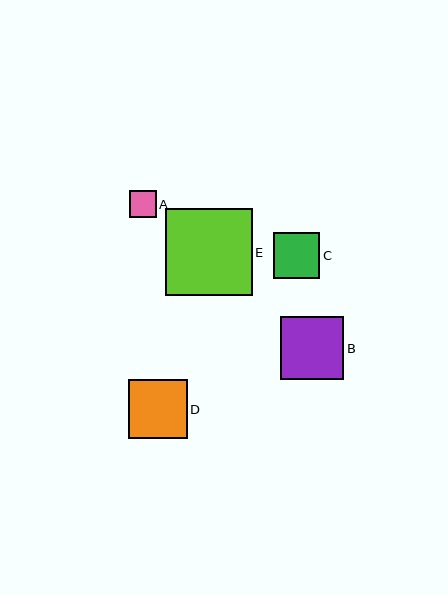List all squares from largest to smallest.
From largest to smallest: E, B, D, C, A.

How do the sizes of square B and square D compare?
Square B and square D are approximately the same size.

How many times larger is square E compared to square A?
Square E is approximately 3.2 times the size of square A.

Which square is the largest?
Square E is the largest with a size of approximately 87 pixels.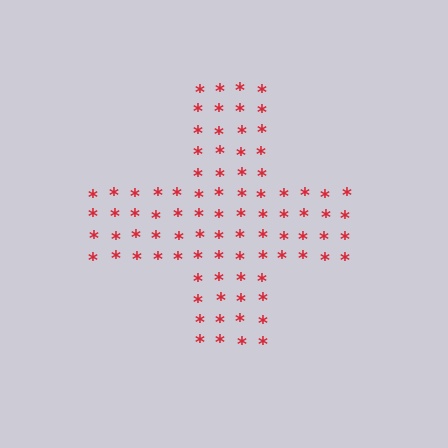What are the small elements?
The small elements are asterisks.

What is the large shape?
The large shape is a cross.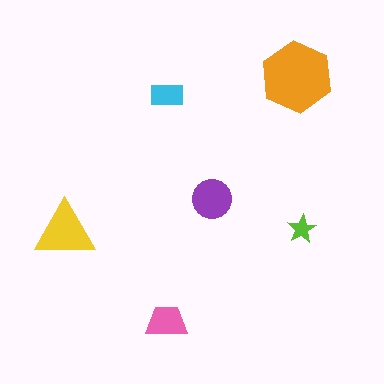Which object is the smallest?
The lime star.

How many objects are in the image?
There are 6 objects in the image.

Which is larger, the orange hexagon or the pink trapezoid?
The orange hexagon.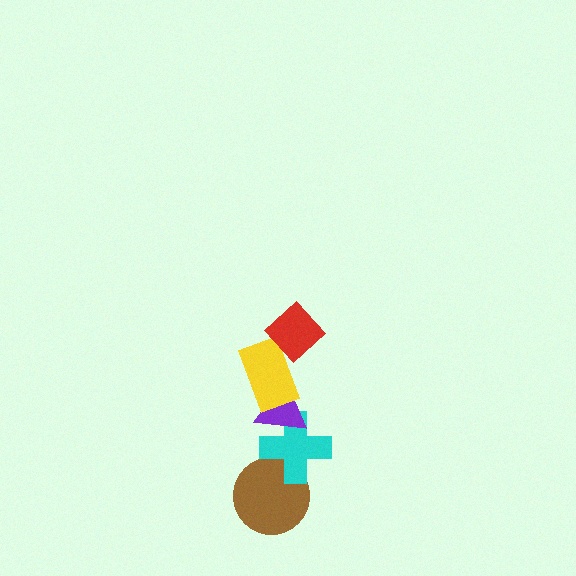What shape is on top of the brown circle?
The cyan cross is on top of the brown circle.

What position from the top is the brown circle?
The brown circle is 5th from the top.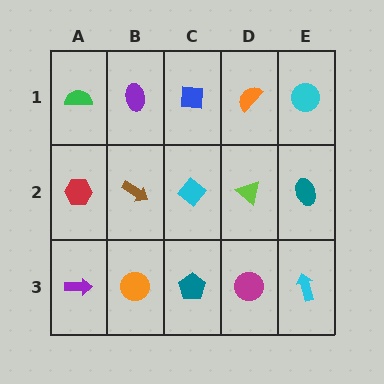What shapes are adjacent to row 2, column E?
A cyan circle (row 1, column E), a cyan arrow (row 3, column E), a lime triangle (row 2, column D).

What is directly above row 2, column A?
A green semicircle.